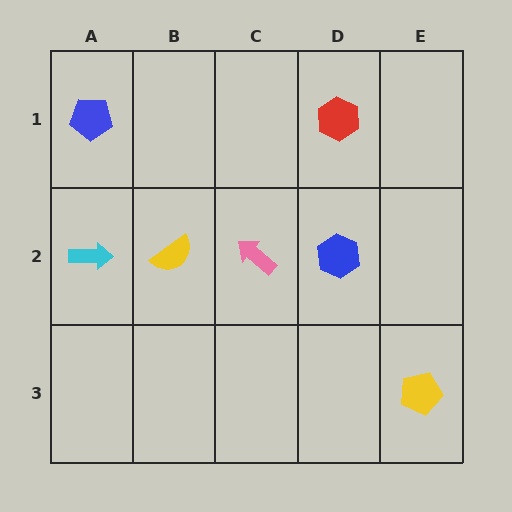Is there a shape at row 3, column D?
No, that cell is empty.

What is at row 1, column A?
A blue pentagon.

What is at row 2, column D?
A blue hexagon.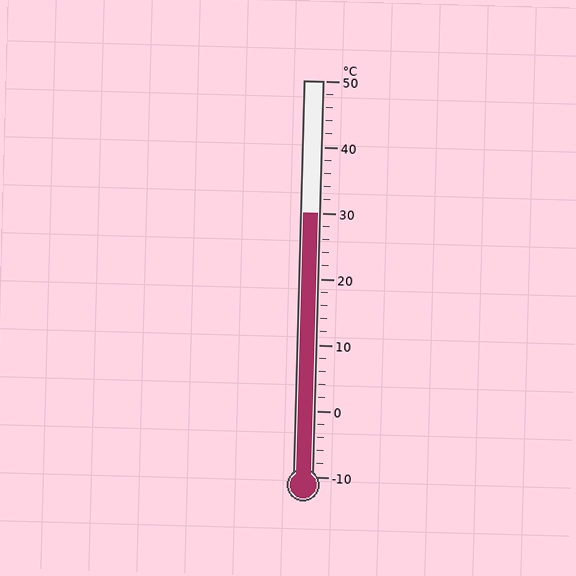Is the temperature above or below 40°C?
The temperature is below 40°C.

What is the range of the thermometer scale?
The thermometer scale ranges from -10°C to 50°C.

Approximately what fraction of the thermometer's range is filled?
The thermometer is filled to approximately 65% of its range.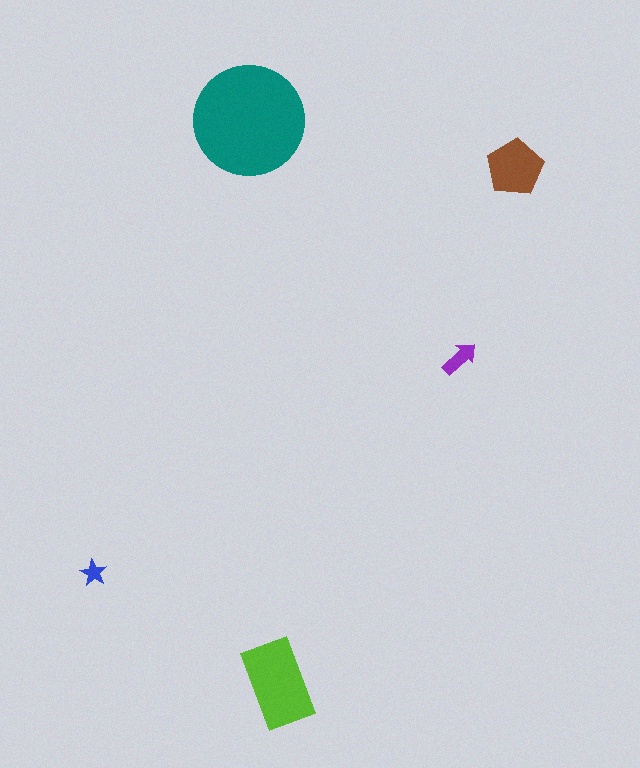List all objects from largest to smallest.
The teal circle, the lime rectangle, the brown pentagon, the purple arrow, the blue star.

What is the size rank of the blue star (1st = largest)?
5th.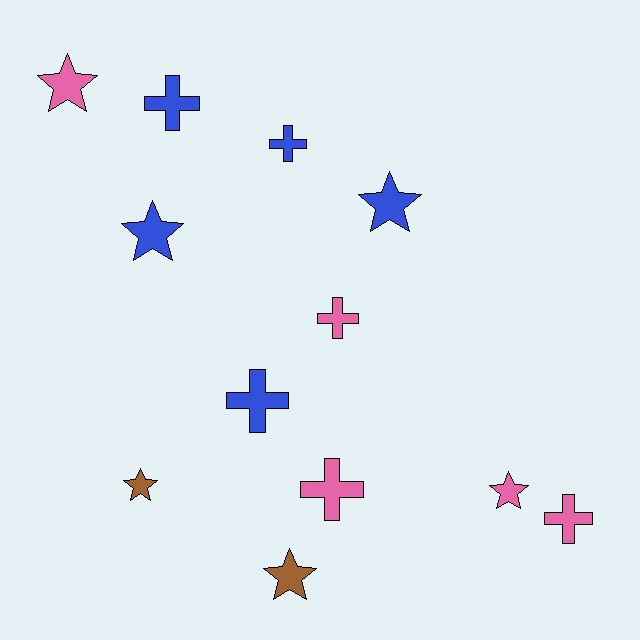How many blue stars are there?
There are 2 blue stars.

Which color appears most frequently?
Pink, with 5 objects.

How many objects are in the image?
There are 12 objects.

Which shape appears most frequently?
Star, with 6 objects.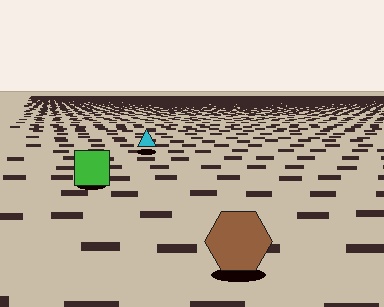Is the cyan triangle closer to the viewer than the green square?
No. The green square is closer — you can tell from the texture gradient: the ground texture is coarser near it.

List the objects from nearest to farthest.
From nearest to farthest: the brown hexagon, the green square, the cyan triangle.